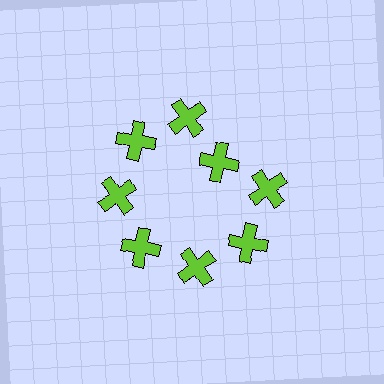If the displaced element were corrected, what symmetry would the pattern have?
It would have 8-fold rotational symmetry — the pattern would map onto itself every 45 degrees.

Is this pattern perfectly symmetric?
No. The 8 lime crosses are arranged in a ring, but one element near the 2 o'clock position is pulled inward toward the center, breaking the 8-fold rotational symmetry.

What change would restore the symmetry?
The symmetry would be restored by moving it outward, back onto the ring so that all 8 crosses sit at equal angles and equal distance from the center.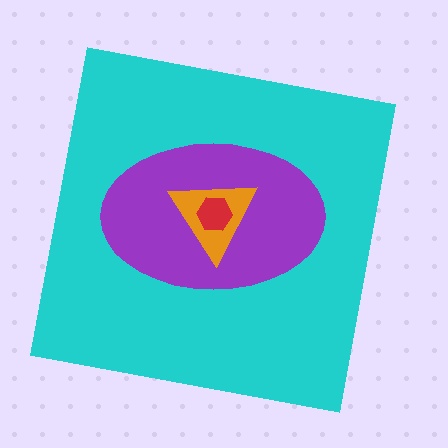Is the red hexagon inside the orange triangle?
Yes.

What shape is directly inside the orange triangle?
The red hexagon.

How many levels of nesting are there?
4.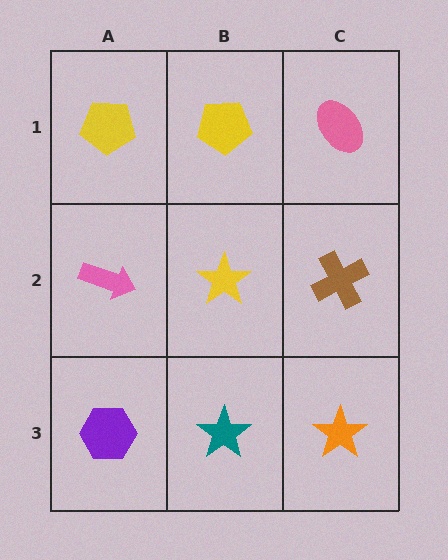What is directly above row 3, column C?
A brown cross.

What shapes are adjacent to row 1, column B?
A yellow star (row 2, column B), a yellow pentagon (row 1, column A), a pink ellipse (row 1, column C).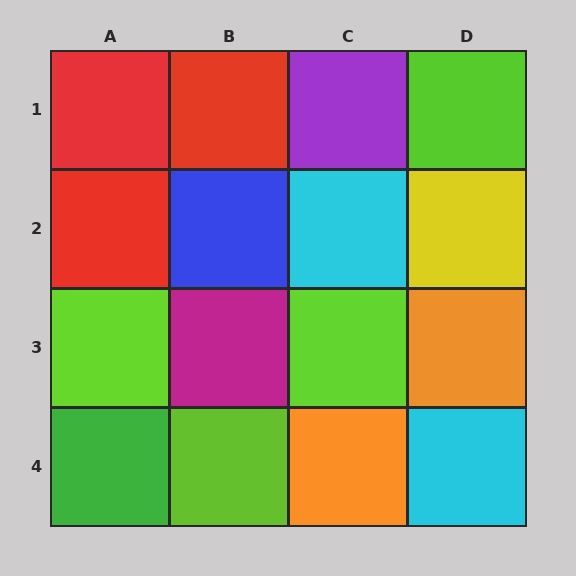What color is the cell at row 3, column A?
Lime.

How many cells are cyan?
2 cells are cyan.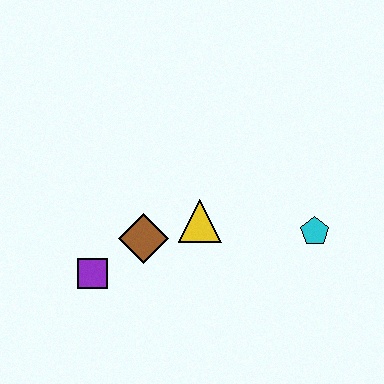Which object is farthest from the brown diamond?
The cyan pentagon is farthest from the brown diamond.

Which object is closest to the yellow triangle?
The brown diamond is closest to the yellow triangle.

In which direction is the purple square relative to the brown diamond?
The purple square is to the left of the brown diamond.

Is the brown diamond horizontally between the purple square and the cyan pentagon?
Yes